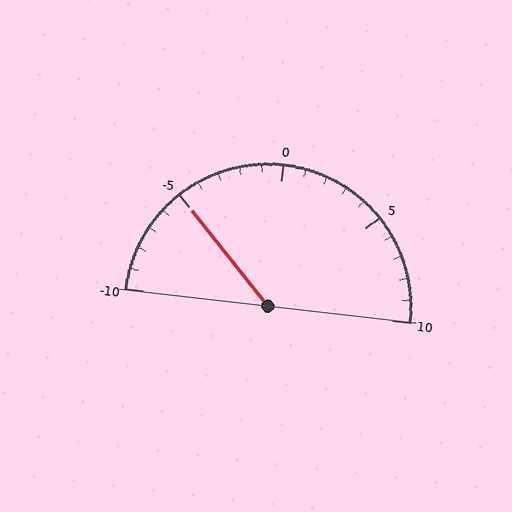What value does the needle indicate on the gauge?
The needle indicates approximately -5.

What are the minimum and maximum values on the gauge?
The gauge ranges from -10 to 10.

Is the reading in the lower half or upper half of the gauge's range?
The reading is in the lower half of the range (-10 to 10).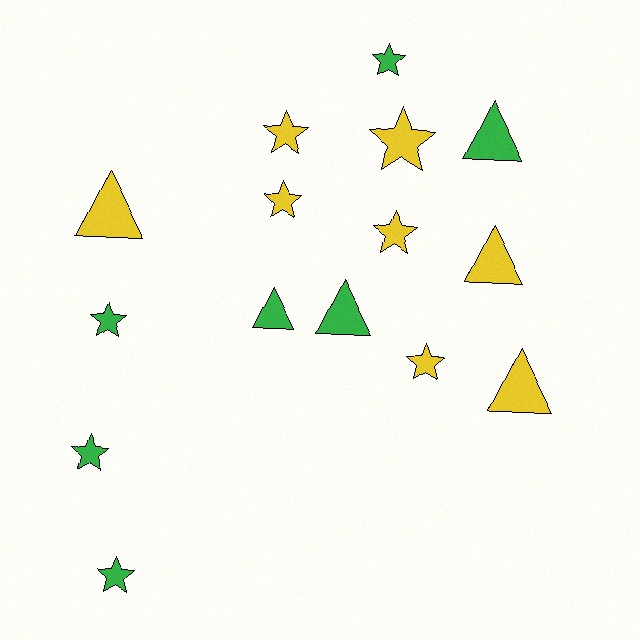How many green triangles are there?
There are 3 green triangles.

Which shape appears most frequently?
Star, with 9 objects.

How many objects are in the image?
There are 15 objects.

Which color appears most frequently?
Yellow, with 8 objects.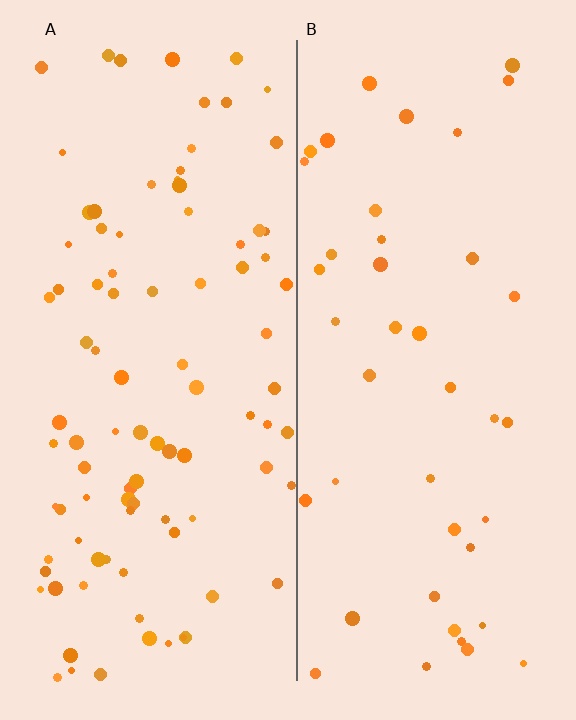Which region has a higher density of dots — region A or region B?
A (the left).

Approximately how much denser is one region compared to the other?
Approximately 2.2× — region A over region B.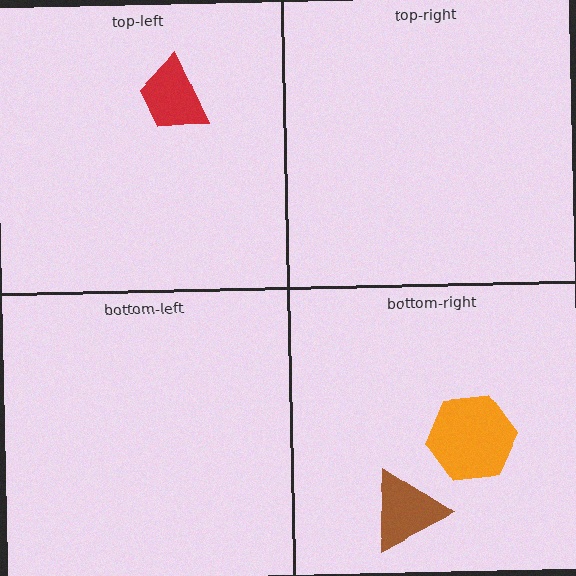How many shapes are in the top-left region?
1.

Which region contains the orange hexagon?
The bottom-right region.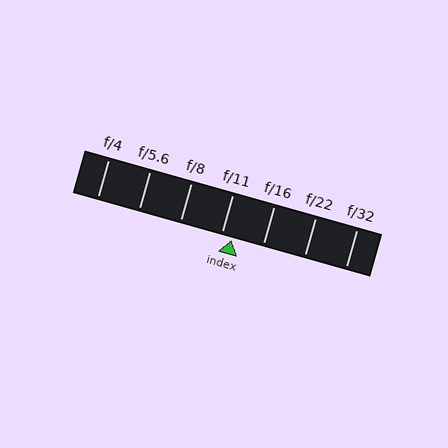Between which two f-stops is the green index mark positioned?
The index mark is between f/11 and f/16.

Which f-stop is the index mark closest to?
The index mark is closest to f/11.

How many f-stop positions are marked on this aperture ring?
There are 7 f-stop positions marked.